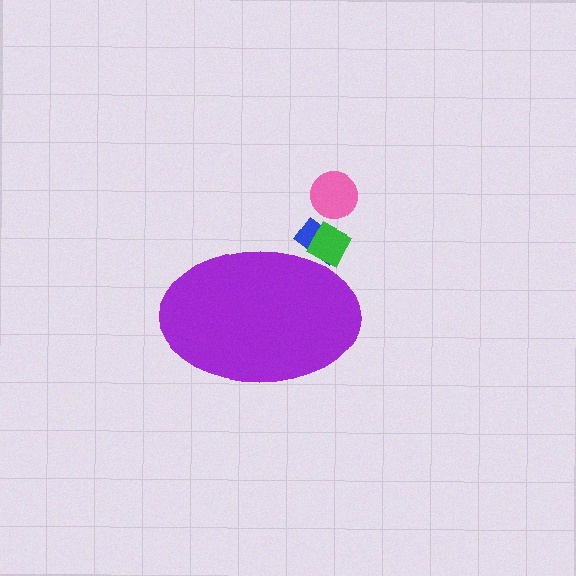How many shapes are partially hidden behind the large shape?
2 shapes are partially hidden.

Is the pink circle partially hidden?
No, the pink circle is fully visible.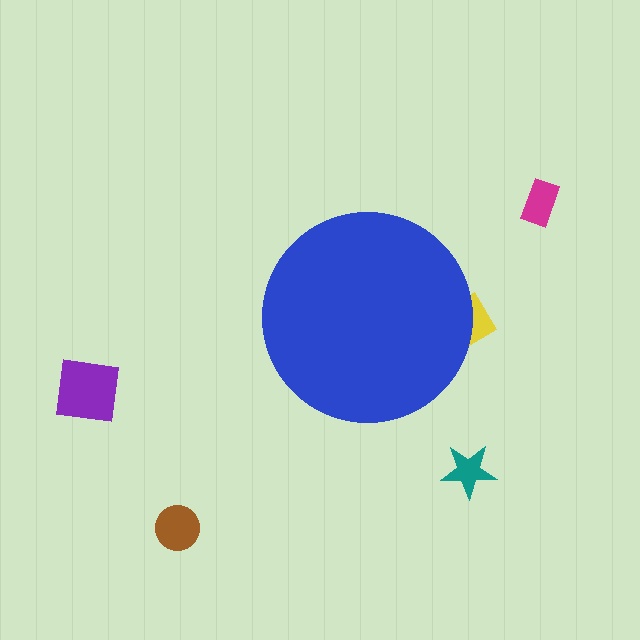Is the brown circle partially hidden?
No, the brown circle is fully visible.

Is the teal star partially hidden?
No, the teal star is fully visible.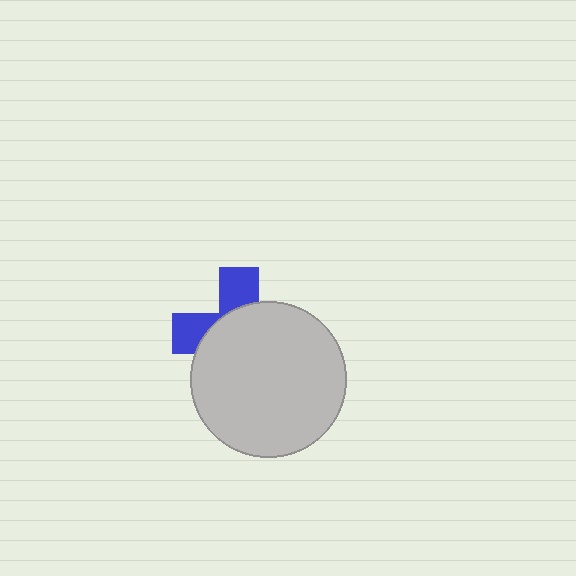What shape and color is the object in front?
The object in front is a light gray circle.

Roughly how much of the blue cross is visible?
A small part of it is visible (roughly 33%).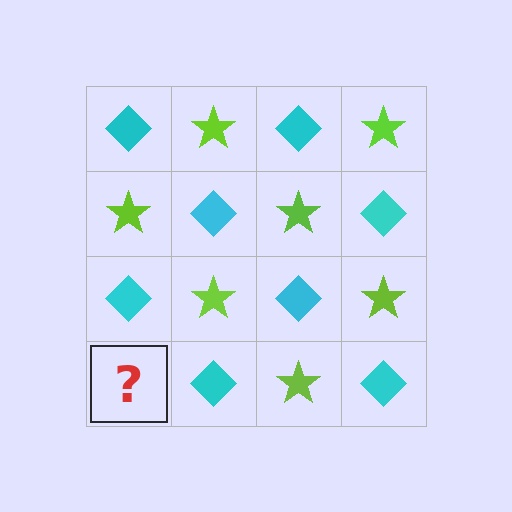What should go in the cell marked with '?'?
The missing cell should contain a lime star.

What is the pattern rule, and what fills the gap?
The rule is that it alternates cyan diamond and lime star in a checkerboard pattern. The gap should be filled with a lime star.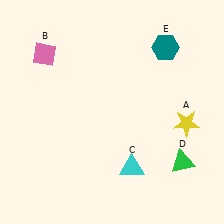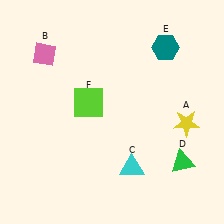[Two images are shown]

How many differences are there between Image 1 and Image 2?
There is 1 difference between the two images.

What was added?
A lime square (F) was added in Image 2.